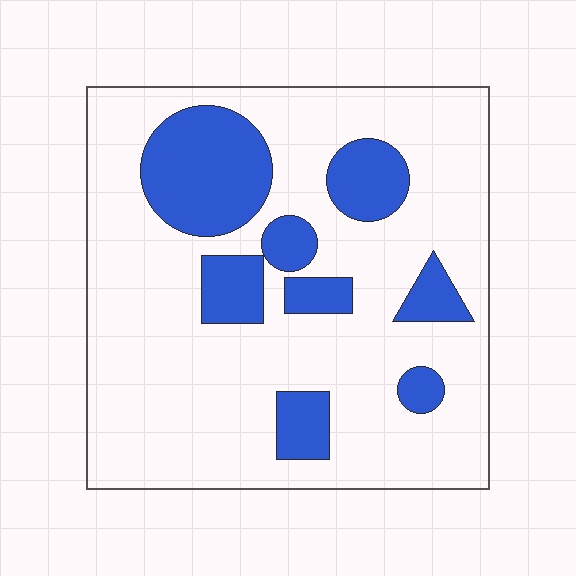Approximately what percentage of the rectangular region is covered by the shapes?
Approximately 25%.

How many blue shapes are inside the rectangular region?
8.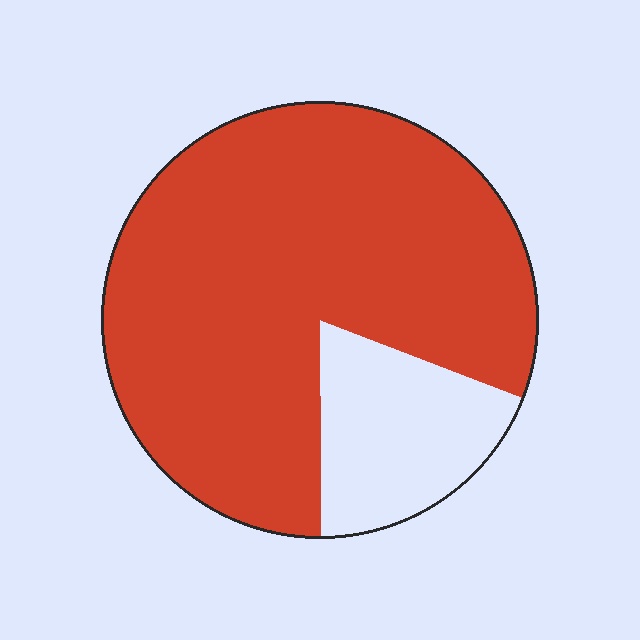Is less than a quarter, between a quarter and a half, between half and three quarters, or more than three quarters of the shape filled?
More than three quarters.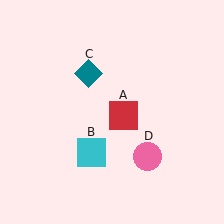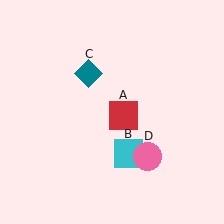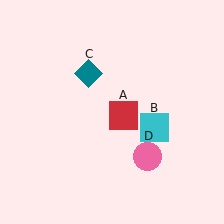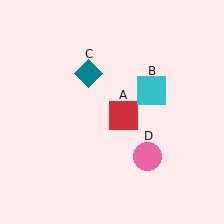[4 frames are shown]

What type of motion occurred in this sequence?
The cyan square (object B) rotated counterclockwise around the center of the scene.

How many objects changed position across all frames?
1 object changed position: cyan square (object B).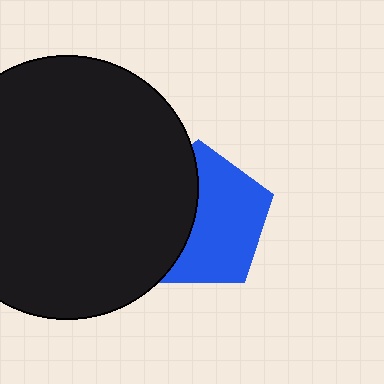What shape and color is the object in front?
The object in front is a black circle.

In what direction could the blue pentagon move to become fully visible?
The blue pentagon could move right. That would shift it out from behind the black circle entirely.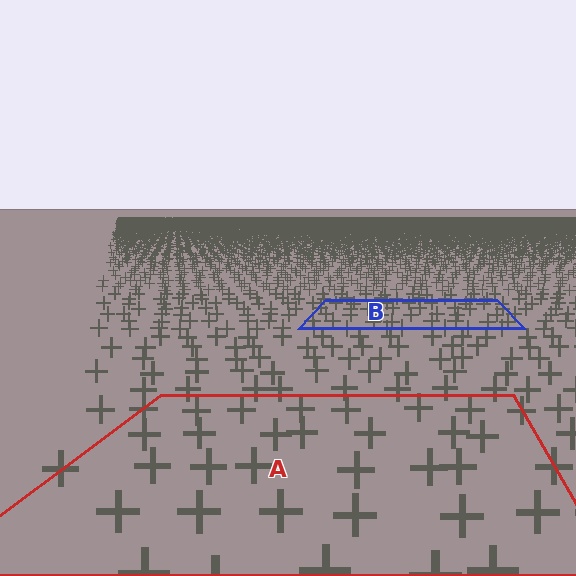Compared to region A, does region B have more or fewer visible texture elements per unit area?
Region B has more texture elements per unit area — they are packed more densely because it is farther away.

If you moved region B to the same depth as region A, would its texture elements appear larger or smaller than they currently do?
They would appear larger. At a closer depth, the same texture elements are projected at a bigger on-screen size.